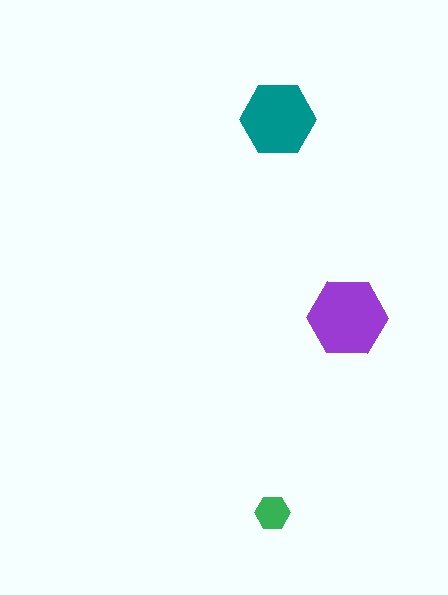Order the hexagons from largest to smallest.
the purple one, the teal one, the green one.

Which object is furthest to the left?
The green hexagon is leftmost.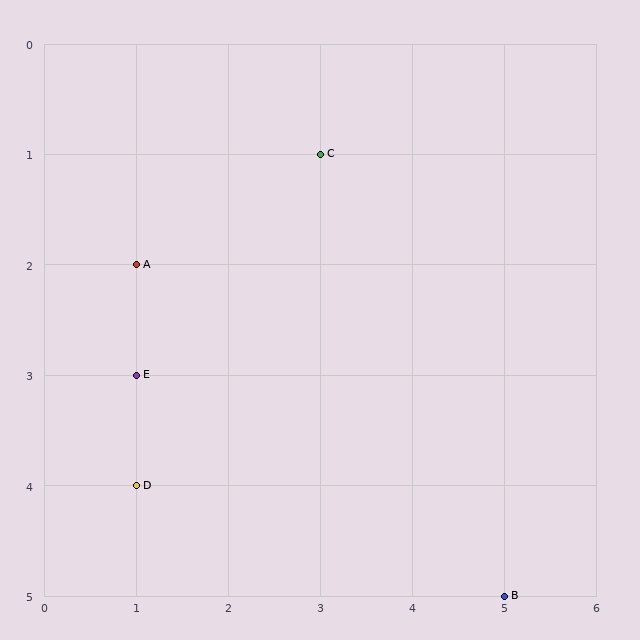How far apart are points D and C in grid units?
Points D and C are 2 columns and 3 rows apart (about 3.6 grid units diagonally).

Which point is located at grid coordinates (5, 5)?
Point B is at (5, 5).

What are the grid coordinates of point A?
Point A is at grid coordinates (1, 2).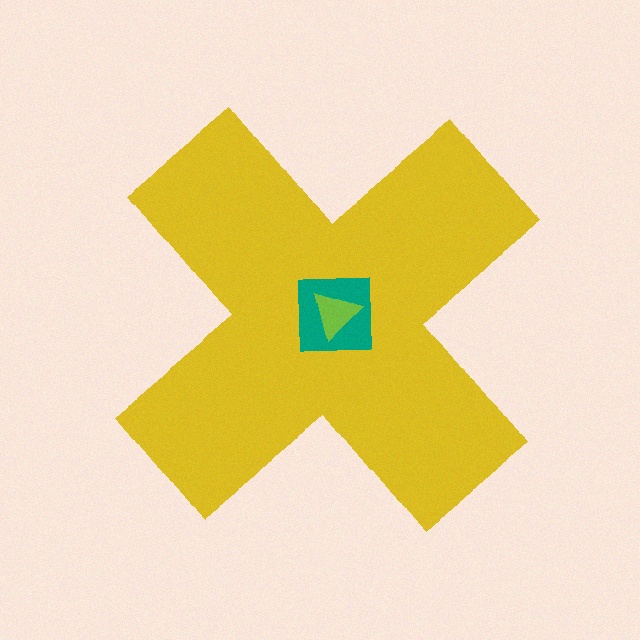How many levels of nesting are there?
3.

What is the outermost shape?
The yellow cross.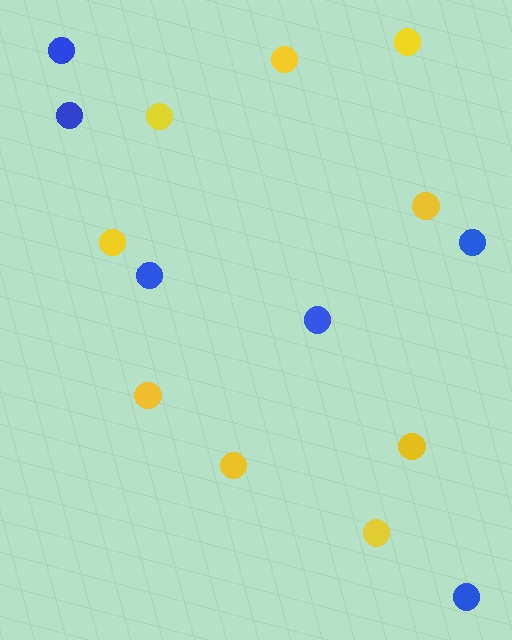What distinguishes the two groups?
There are 2 groups: one group of yellow circles (9) and one group of blue circles (6).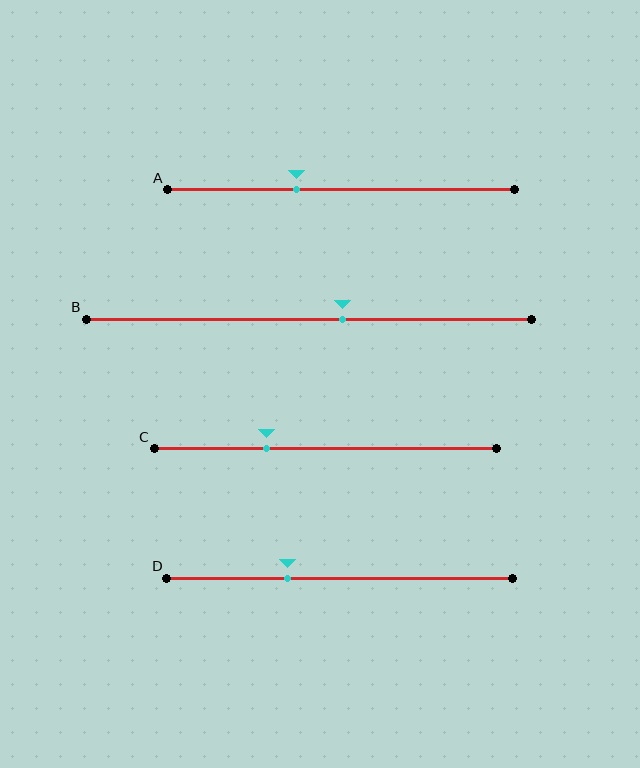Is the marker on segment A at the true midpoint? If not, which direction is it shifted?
No, the marker on segment A is shifted to the left by about 13% of the segment length.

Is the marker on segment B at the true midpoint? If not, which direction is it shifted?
No, the marker on segment B is shifted to the right by about 8% of the segment length.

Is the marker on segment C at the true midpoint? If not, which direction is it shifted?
No, the marker on segment C is shifted to the left by about 17% of the segment length.